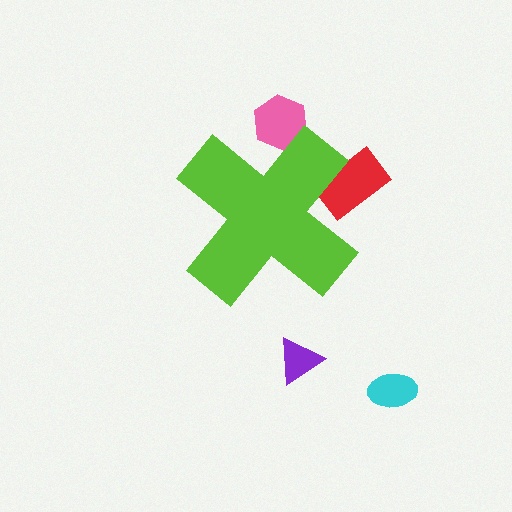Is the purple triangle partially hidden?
No, the purple triangle is fully visible.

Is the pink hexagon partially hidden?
Yes, the pink hexagon is partially hidden behind the lime cross.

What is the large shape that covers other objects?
A lime cross.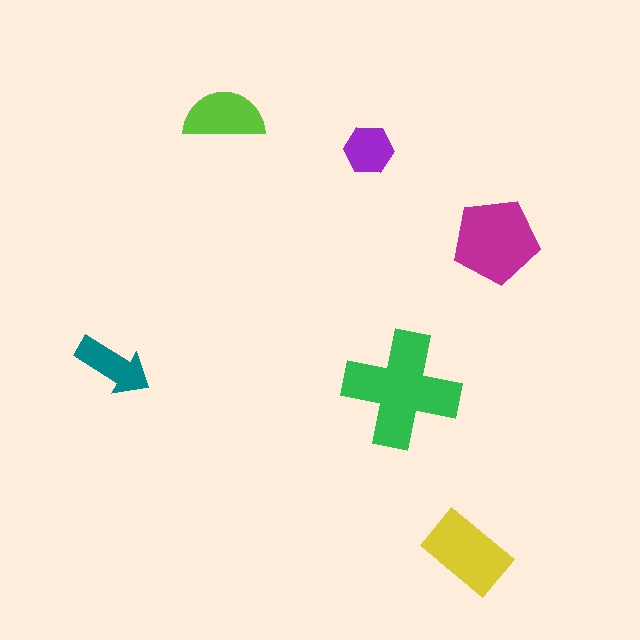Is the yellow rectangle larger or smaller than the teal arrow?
Larger.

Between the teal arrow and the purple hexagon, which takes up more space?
The teal arrow.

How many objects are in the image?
There are 6 objects in the image.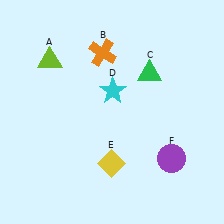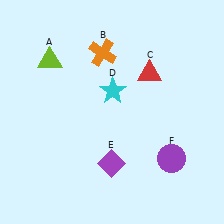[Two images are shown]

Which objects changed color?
C changed from green to red. E changed from yellow to purple.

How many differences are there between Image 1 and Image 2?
There are 2 differences between the two images.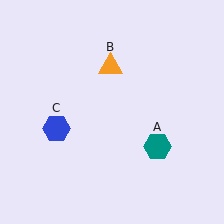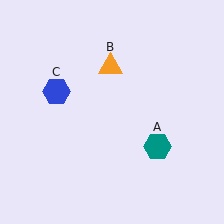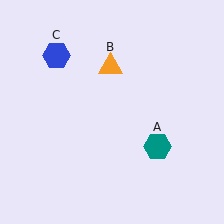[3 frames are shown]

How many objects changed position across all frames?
1 object changed position: blue hexagon (object C).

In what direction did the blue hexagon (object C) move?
The blue hexagon (object C) moved up.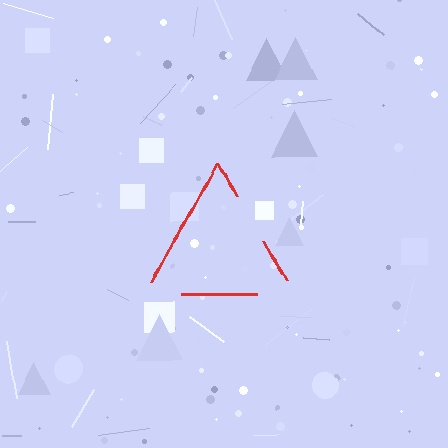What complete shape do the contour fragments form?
The contour fragments form a triangle.